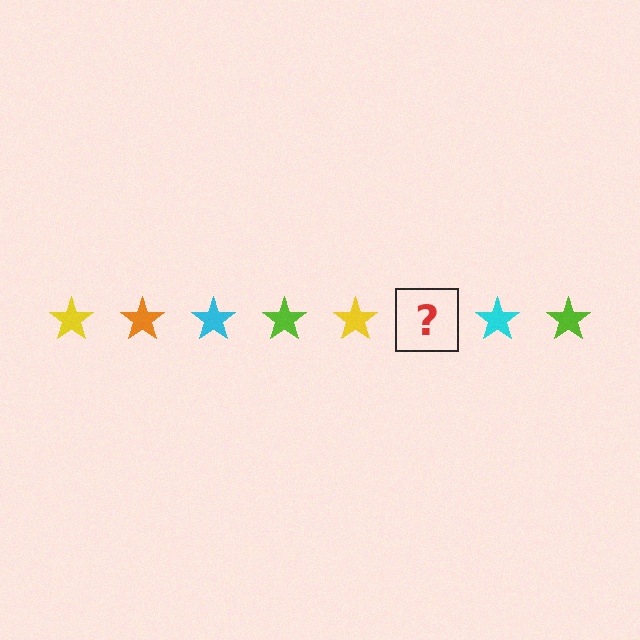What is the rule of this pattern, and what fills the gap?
The rule is that the pattern cycles through yellow, orange, cyan, lime stars. The gap should be filled with an orange star.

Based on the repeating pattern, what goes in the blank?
The blank should be an orange star.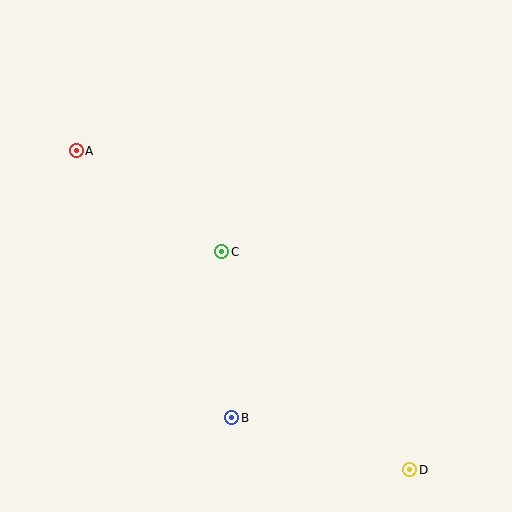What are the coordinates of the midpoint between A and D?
The midpoint between A and D is at (243, 310).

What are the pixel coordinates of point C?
Point C is at (222, 252).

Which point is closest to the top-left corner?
Point A is closest to the top-left corner.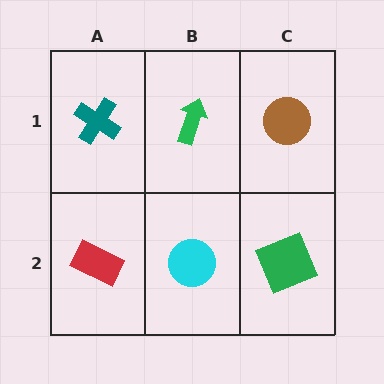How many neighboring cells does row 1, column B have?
3.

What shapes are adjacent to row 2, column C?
A brown circle (row 1, column C), a cyan circle (row 2, column B).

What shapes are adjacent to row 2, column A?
A teal cross (row 1, column A), a cyan circle (row 2, column B).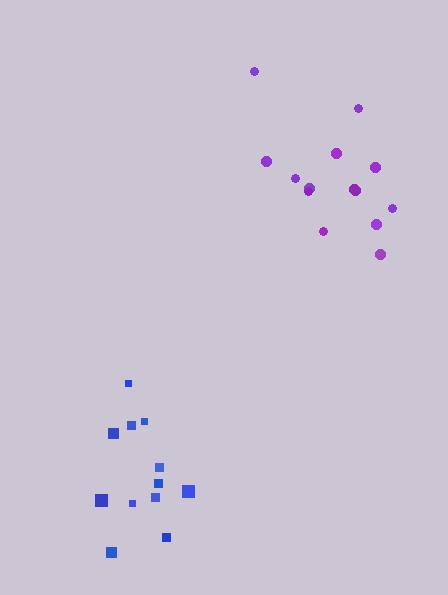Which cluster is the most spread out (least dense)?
Purple.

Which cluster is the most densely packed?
Blue.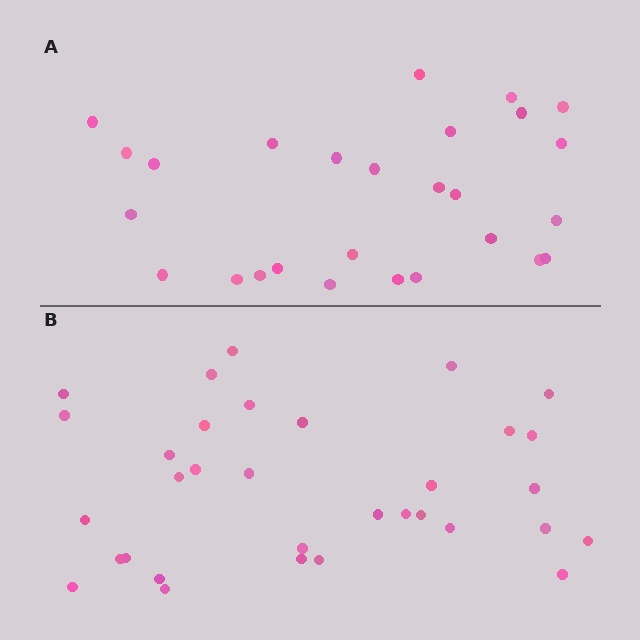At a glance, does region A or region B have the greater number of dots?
Region B (the bottom region) has more dots.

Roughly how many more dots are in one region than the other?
Region B has about 6 more dots than region A.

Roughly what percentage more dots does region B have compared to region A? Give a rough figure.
About 20% more.